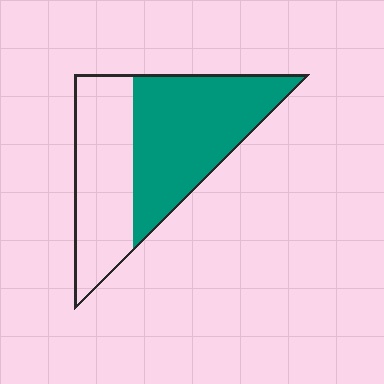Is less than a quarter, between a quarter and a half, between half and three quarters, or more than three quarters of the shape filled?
Between half and three quarters.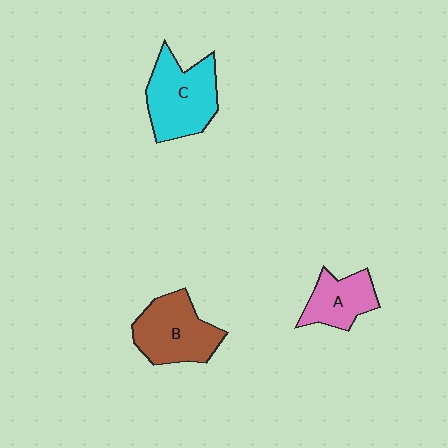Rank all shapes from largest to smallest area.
From largest to smallest: C (cyan), B (brown), A (pink).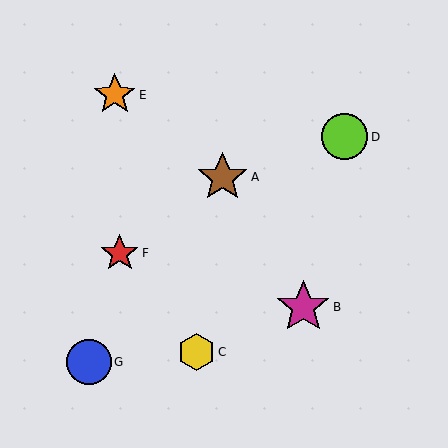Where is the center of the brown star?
The center of the brown star is at (223, 177).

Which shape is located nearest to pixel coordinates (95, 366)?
The blue circle (labeled G) at (89, 362) is nearest to that location.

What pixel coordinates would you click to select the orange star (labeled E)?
Click at (115, 95) to select the orange star E.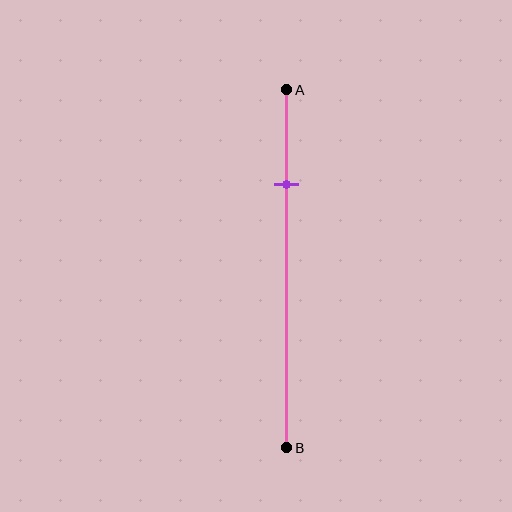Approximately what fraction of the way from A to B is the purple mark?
The purple mark is approximately 25% of the way from A to B.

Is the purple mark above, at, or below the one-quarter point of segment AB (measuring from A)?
The purple mark is approximately at the one-quarter point of segment AB.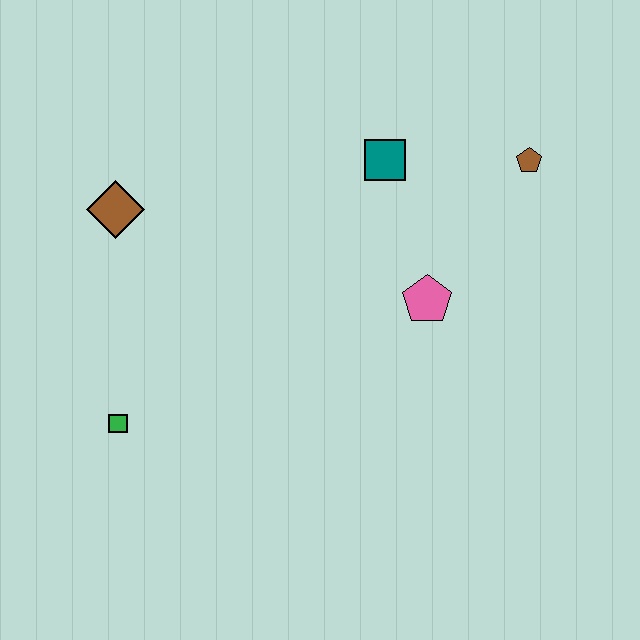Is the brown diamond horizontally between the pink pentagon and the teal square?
No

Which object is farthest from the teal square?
The green square is farthest from the teal square.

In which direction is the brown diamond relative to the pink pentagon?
The brown diamond is to the left of the pink pentagon.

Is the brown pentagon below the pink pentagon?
No